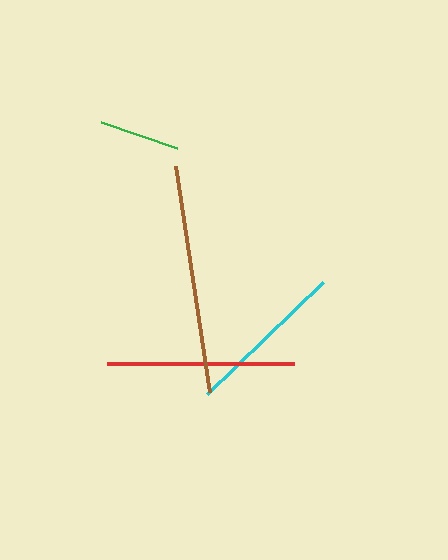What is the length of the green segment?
The green segment is approximately 81 pixels long.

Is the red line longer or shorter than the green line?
The red line is longer than the green line.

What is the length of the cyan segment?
The cyan segment is approximately 161 pixels long.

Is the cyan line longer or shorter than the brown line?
The brown line is longer than the cyan line.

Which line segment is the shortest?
The green line is the shortest at approximately 81 pixels.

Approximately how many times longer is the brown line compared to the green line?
The brown line is approximately 2.8 times the length of the green line.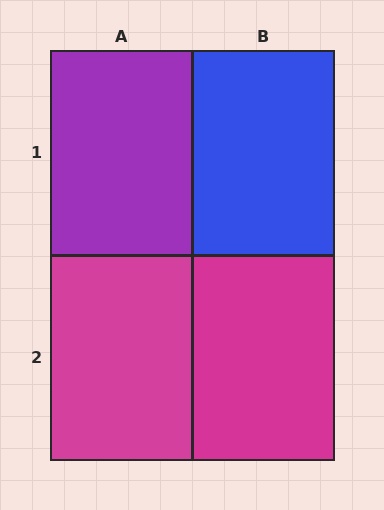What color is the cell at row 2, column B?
Magenta.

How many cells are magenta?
2 cells are magenta.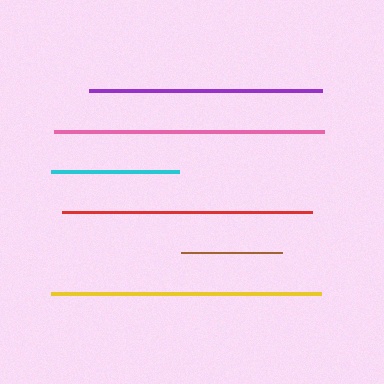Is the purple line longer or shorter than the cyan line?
The purple line is longer than the cyan line.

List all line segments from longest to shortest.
From longest to shortest: yellow, pink, red, purple, cyan, brown.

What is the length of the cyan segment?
The cyan segment is approximately 128 pixels long.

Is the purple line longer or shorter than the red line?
The red line is longer than the purple line.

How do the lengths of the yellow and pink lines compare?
The yellow and pink lines are approximately the same length.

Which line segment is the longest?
The yellow line is the longest at approximately 270 pixels.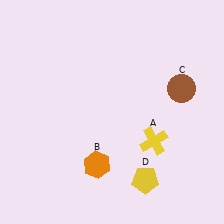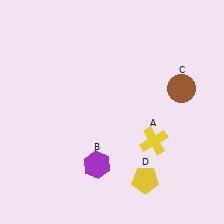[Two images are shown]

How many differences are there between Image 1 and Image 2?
There is 1 difference between the two images.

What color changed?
The hexagon (B) changed from orange in Image 1 to purple in Image 2.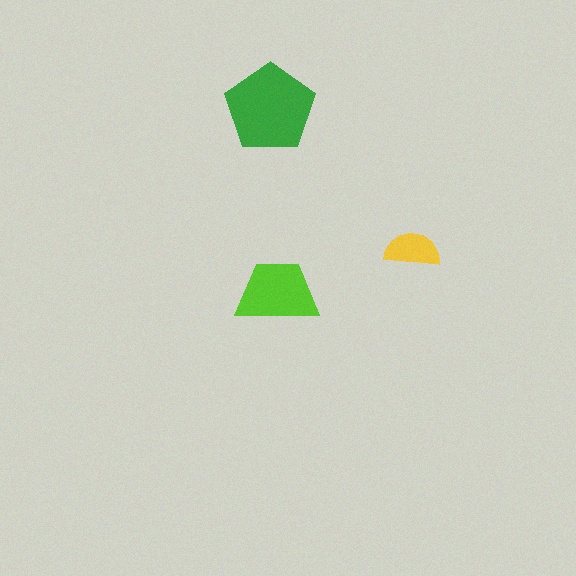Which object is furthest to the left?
The green pentagon is leftmost.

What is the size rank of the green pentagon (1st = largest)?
1st.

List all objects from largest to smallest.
The green pentagon, the lime trapezoid, the yellow semicircle.